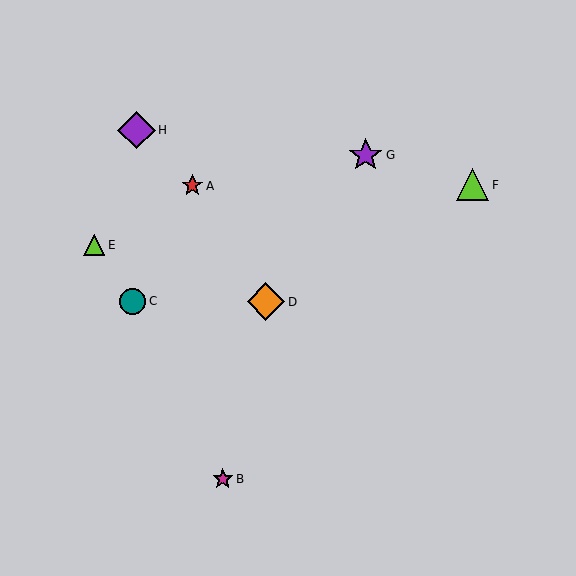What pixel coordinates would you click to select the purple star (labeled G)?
Click at (366, 155) to select the purple star G.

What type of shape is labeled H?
Shape H is a purple diamond.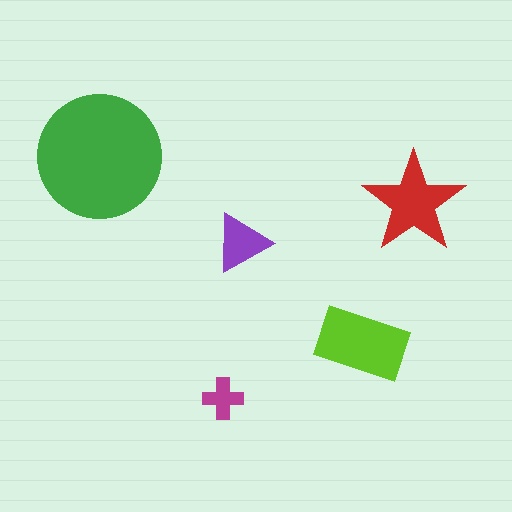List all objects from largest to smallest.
The green circle, the lime rectangle, the red star, the purple triangle, the magenta cross.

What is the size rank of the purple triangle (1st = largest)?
4th.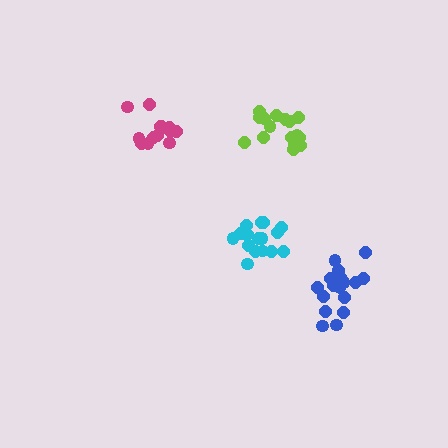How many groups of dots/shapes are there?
There are 4 groups.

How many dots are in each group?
Group 1: 13 dots, Group 2: 17 dots, Group 3: 17 dots, Group 4: 17 dots (64 total).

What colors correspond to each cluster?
The clusters are colored: magenta, cyan, lime, blue.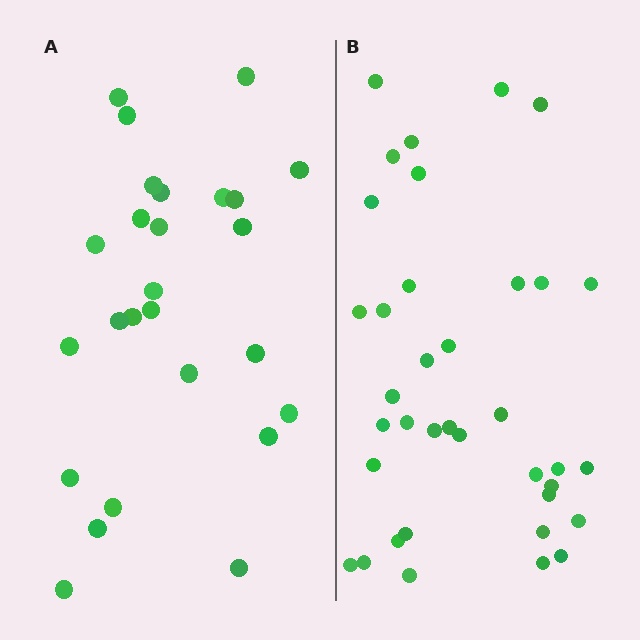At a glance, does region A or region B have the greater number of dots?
Region B (the right region) has more dots.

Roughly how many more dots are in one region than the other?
Region B has roughly 12 or so more dots than region A.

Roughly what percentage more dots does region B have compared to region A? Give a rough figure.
About 40% more.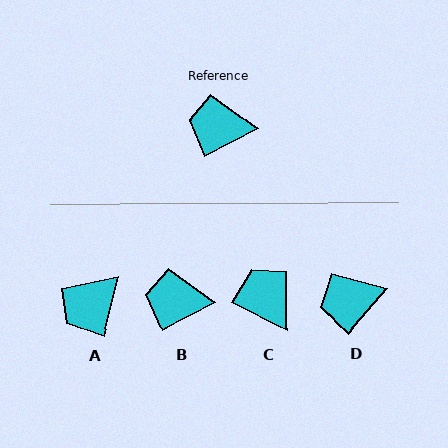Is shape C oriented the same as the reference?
No, it is off by about 54 degrees.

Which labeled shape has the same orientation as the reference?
B.